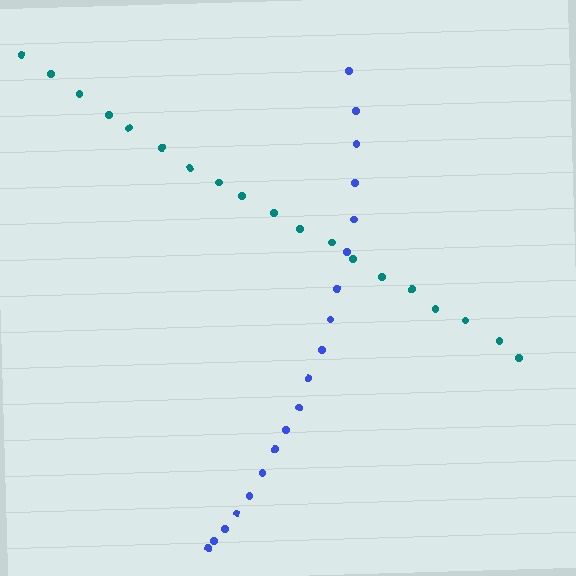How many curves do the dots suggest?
There are 2 distinct paths.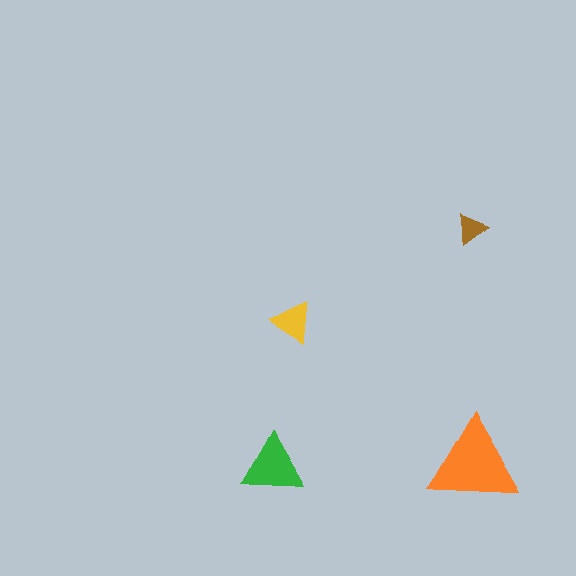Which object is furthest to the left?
The green triangle is leftmost.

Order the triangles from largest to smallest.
the orange one, the green one, the yellow one, the brown one.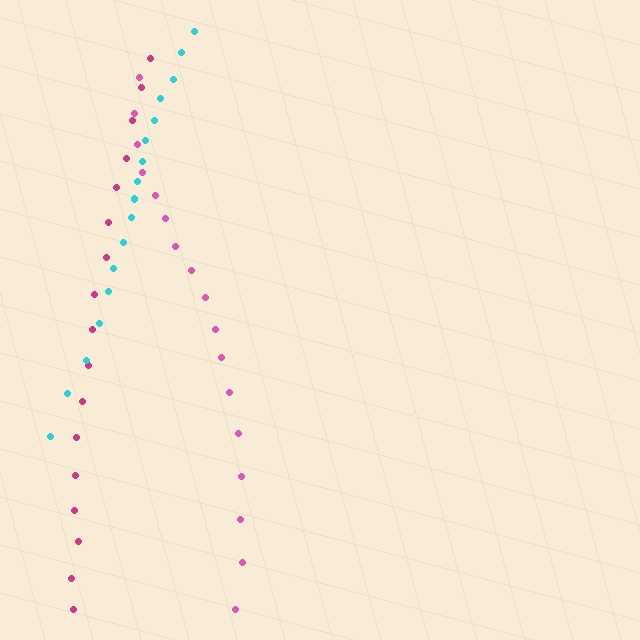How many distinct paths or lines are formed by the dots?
There are 3 distinct paths.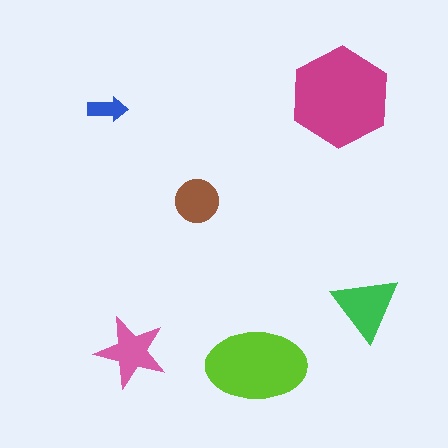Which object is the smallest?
The blue arrow.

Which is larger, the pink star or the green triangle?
The green triangle.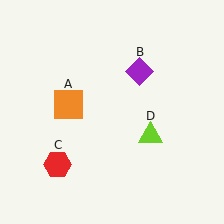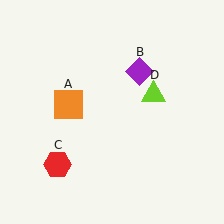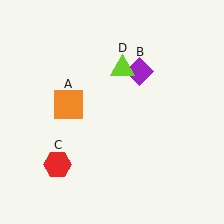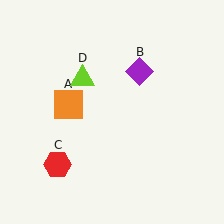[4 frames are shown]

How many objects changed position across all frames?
1 object changed position: lime triangle (object D).